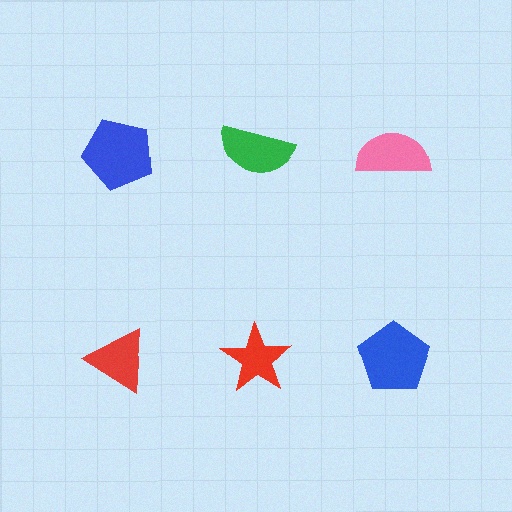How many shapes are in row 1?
3 shapes.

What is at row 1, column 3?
A pink semicircle.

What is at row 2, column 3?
A blue pentagon.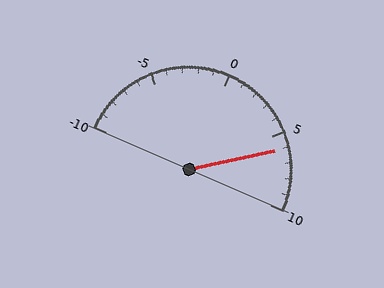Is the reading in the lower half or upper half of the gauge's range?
The reading is in the upper half of the range (-10 to 10).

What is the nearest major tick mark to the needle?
The nearest major tick mark is 5.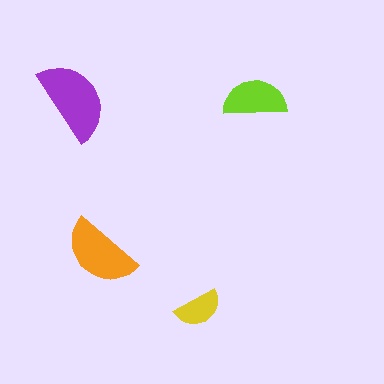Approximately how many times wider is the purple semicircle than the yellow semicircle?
About 1.5 times wider.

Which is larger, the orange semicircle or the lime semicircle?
The orange one.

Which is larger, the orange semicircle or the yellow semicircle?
The orange one.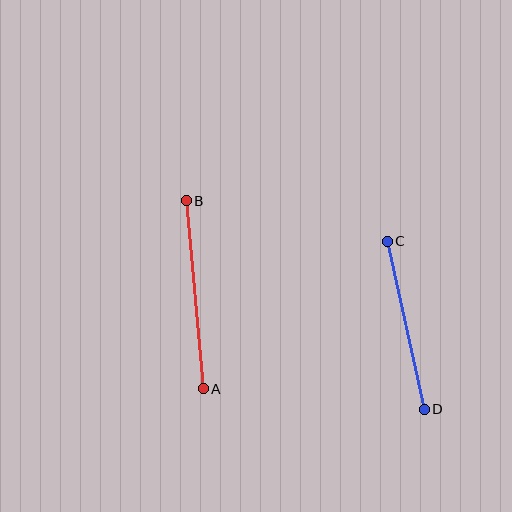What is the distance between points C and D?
The distance is approximately 172 pixels.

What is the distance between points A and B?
The distance is approximately 188 pixels.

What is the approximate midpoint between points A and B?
The midpoint is at approximately (195, 295) pixels.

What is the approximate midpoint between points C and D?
The midpoint is at approximately (406, 325) pixels.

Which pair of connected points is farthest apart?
Points A and B are farthest apart.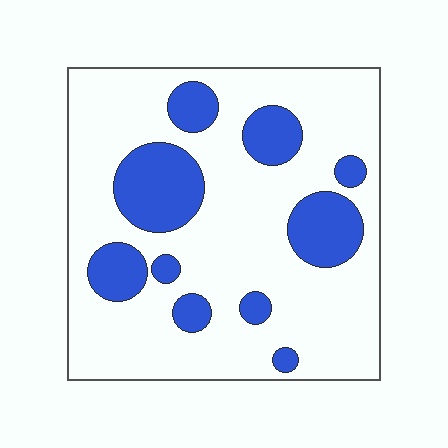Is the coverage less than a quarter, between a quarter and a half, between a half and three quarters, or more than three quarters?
Less than a quarter.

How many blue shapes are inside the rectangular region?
10.